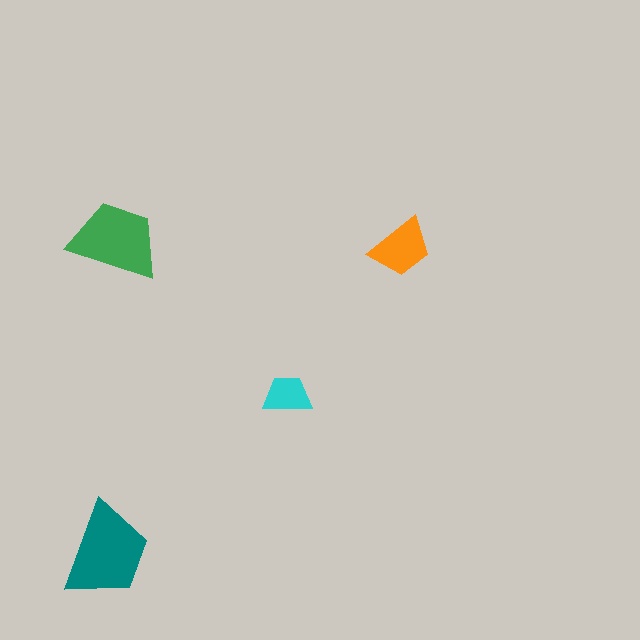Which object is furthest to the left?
The teal trapezoid is leftmost.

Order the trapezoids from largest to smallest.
the teal one, the green one, the orange one, the cyan one.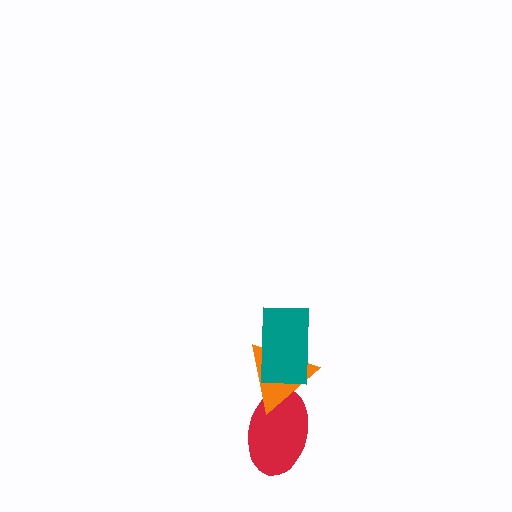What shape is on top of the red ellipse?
The orange triangle is on top of the red ellipse.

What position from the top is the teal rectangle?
The teal rectangle is 1st from the top.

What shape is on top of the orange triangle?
The teal rectangle is on top of the orange triangle.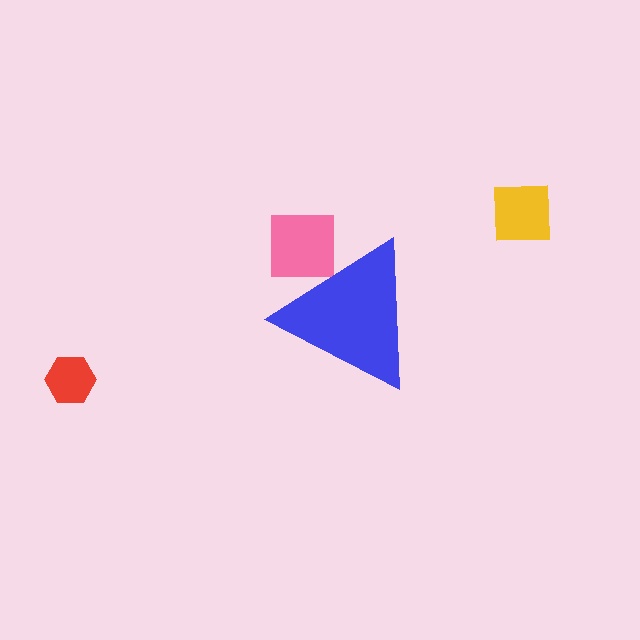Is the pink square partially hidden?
Yes, the pink square is partially hidden behind the blue triangle.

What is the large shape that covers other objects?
A blue triangle.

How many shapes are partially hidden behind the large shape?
1 shape is partially hidden.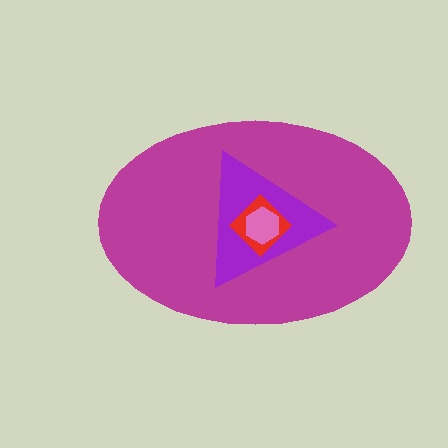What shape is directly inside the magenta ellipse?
The purple triangle.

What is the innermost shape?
The pink hexagon.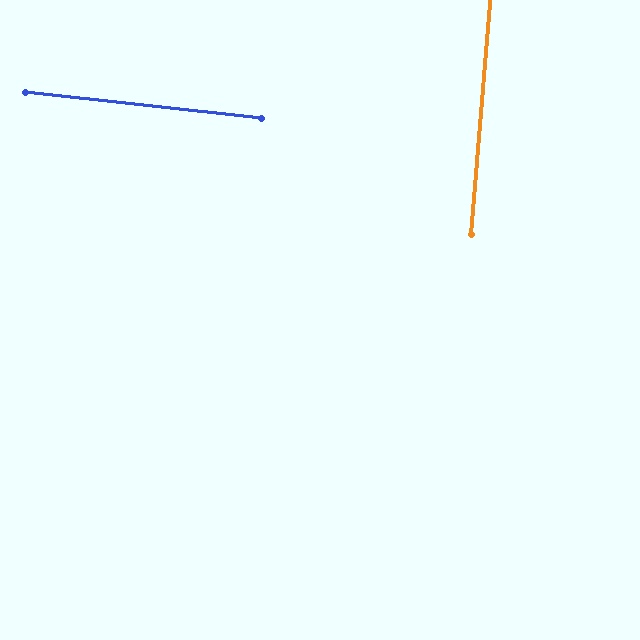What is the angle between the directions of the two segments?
Approximately 89 degrees.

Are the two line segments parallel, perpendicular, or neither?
Perpendicular — they meet at approximately 89°.